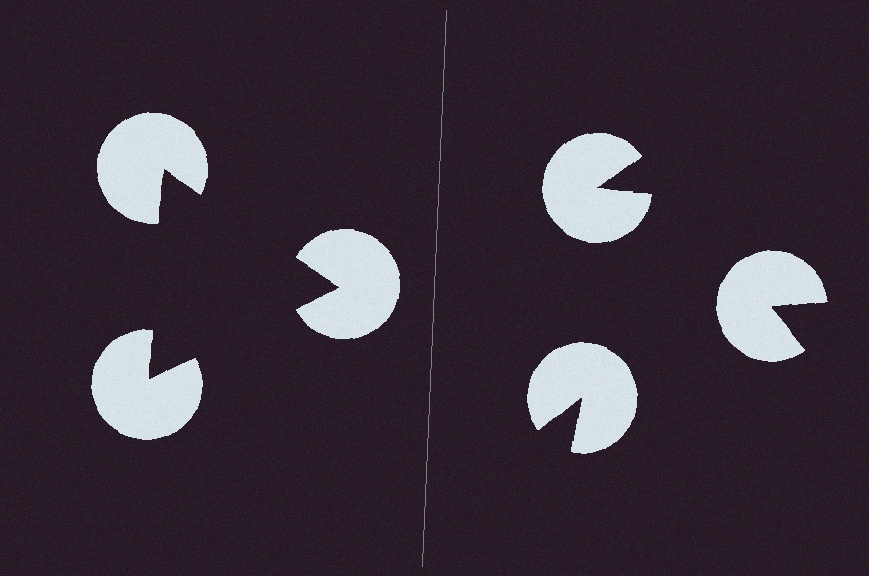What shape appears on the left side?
An illusory triangle.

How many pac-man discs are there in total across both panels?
6 — 3 on each side.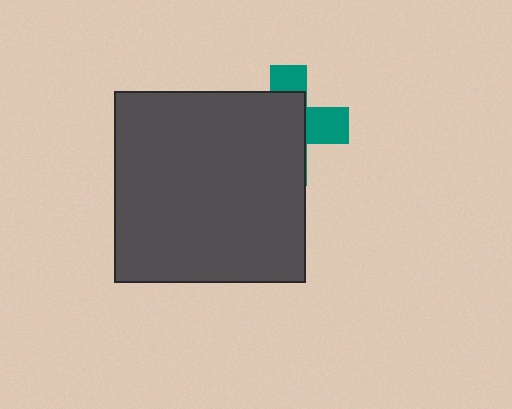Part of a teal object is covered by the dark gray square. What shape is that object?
It is a cross.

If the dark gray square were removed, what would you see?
You would see the complete teal cross.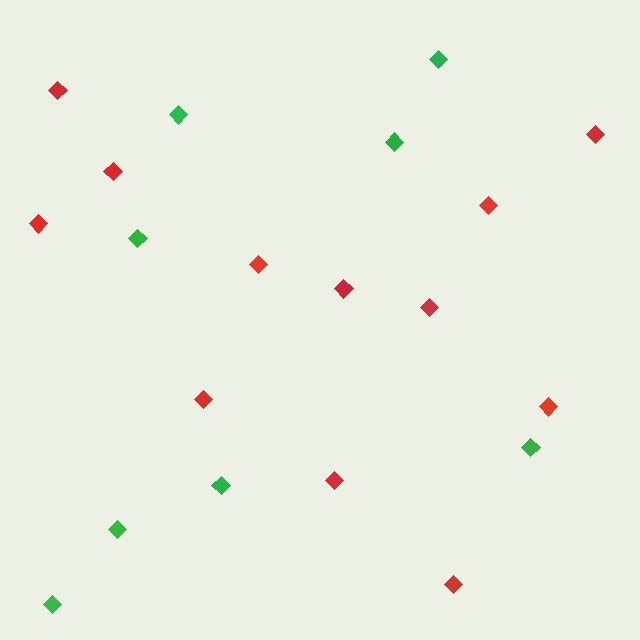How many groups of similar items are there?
There are 2 groups: one group of green diamonds (8) and one group of red diamonds (12).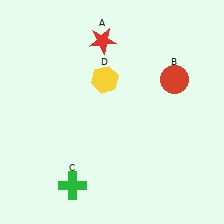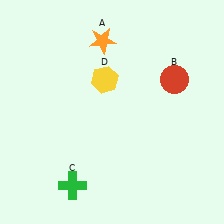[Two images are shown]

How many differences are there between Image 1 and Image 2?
There is 1 difference between the two images.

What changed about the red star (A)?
In Image 1, A is red. In Image 2, it changed to orange.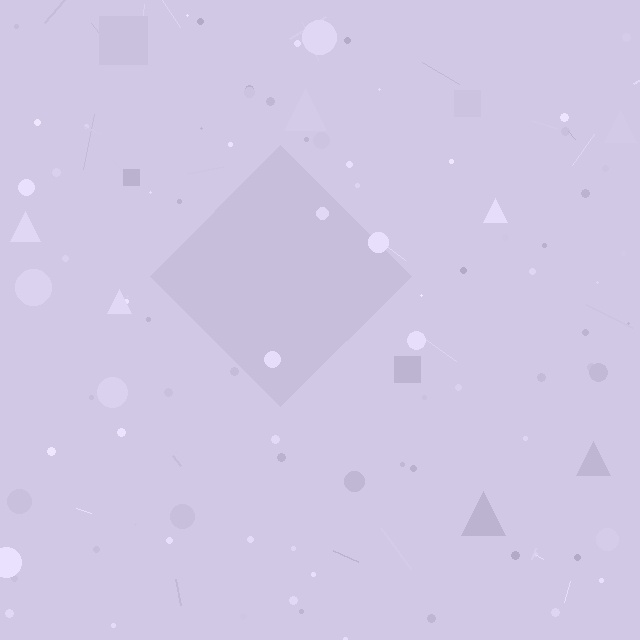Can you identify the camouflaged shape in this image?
The camouflaged shape is a diamond.